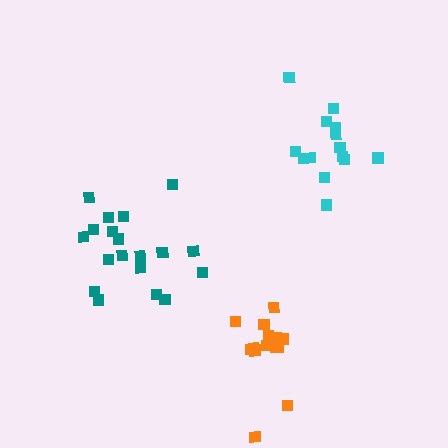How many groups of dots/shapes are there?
There are 3 groups.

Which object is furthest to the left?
The teal cluster is leftmost.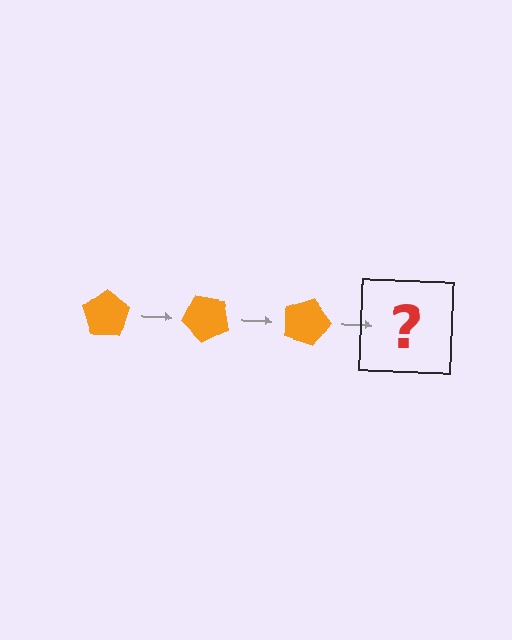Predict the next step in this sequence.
The next step is an orange pentagon rotated 135 degrees.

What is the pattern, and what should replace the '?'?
The pattern is that the pentagon rotates 45 degrees each step. The '?' should be an orange pentagon rotated 135 degrees.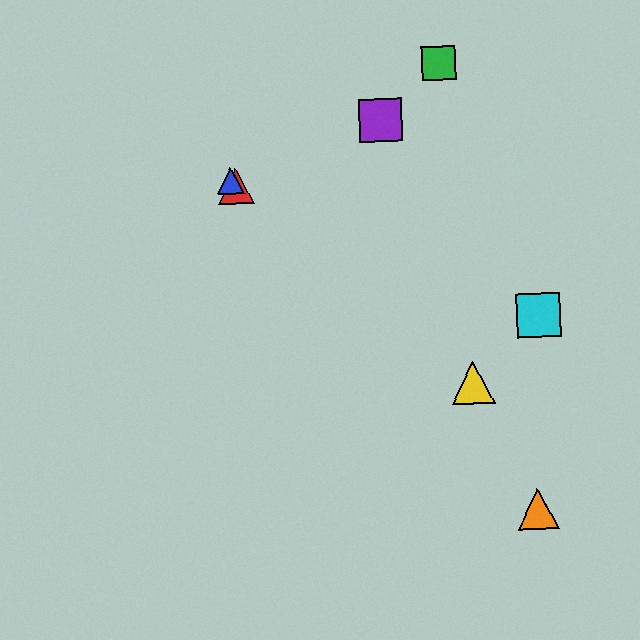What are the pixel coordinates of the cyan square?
The cyan square is at (538, 315).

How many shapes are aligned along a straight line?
3 shapes (the red triangle, the blue triangle, the orange triangle) are aligned along a straight line.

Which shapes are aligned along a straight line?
The red triangle, the blue triangle, the orange triangle are aligned along a straight line.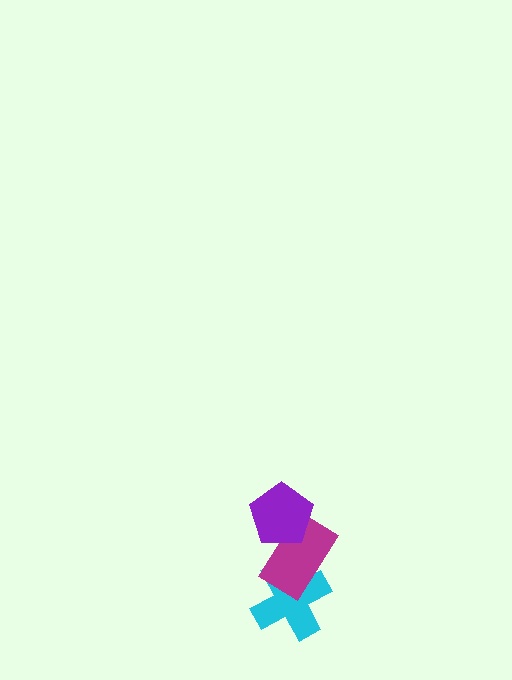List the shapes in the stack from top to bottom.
From top to bottom: the purple pentagon, the magenta rectangle, the cyan cross.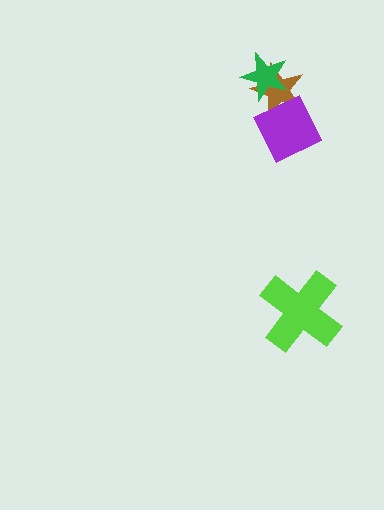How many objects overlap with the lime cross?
0 objects overlap with the lime cross.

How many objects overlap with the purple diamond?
1 object overlaps with the purple diamond.